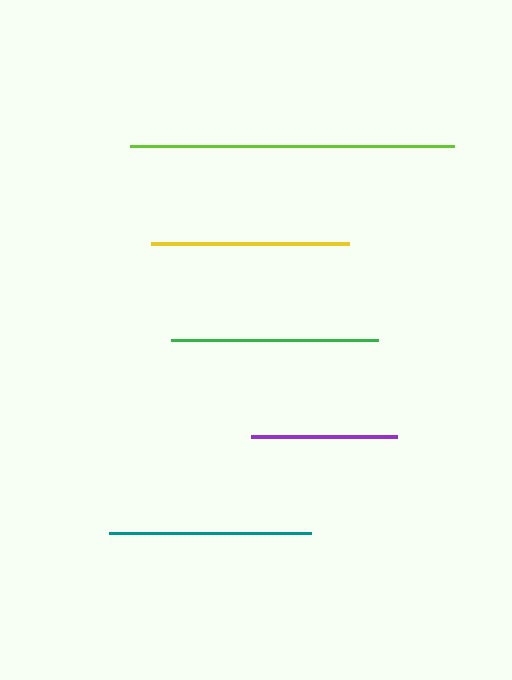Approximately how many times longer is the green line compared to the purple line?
The green line is approximately 1.4 times the length of the purple line.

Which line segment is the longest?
The lime line is the longest at approximately 324 pixels.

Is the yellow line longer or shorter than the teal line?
The teal line is longer than the yellow line.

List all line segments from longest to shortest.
From longest to shortest: lime, green, teal, yellow, purple.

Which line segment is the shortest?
The purple line is the shortest at approximately 145 pixels.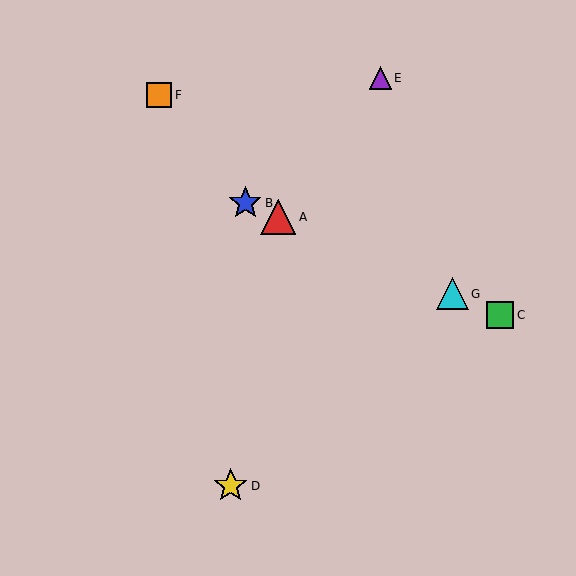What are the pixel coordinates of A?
Object A is at (278, 217).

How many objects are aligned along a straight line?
4 objects (A, B, C, G) are aligned along a straight line.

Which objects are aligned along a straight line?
Objects A, B, C, G are aligned along a straight line.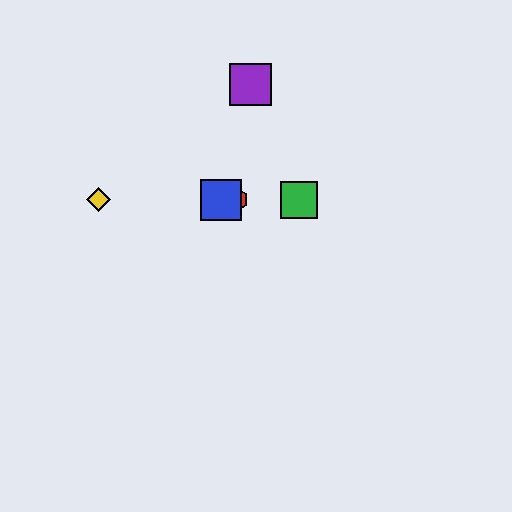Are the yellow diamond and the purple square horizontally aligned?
No, the yellow diamond is at y≈200 and the purple square is at y≈85.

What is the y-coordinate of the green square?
The green square is at y≈200.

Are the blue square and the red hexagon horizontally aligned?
Yes, both are at y≈200.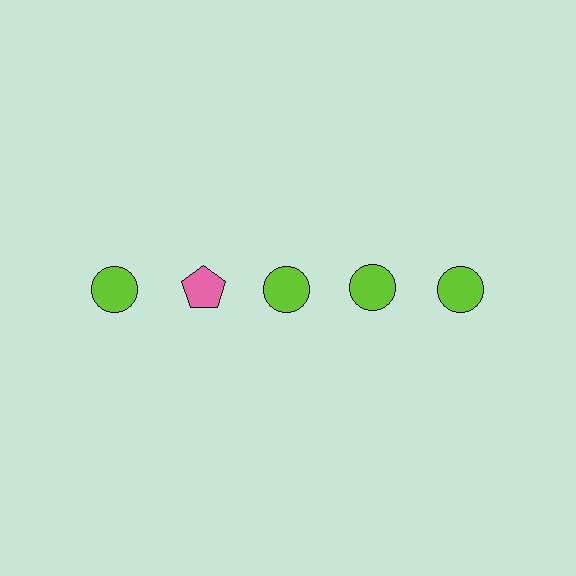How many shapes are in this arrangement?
There are 5 shapes arranged in a grid pattern.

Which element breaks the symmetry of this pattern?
The pink pentagon in the top row, second from left column breaks the symmetry. All other shapes are lime circles.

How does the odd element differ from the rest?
It differs in both color (pink instead of lime) and shape (pentagon instead of circle).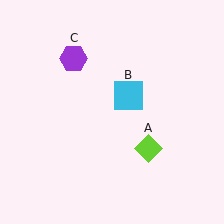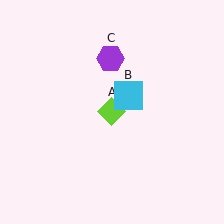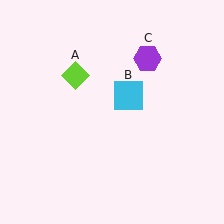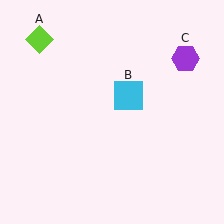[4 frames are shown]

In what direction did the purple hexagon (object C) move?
The purple hexagon (object C) moved right.